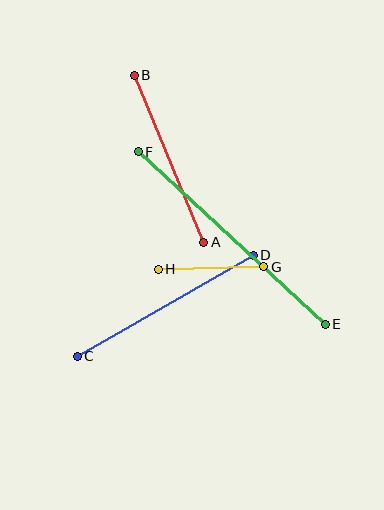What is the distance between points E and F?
The distance is approximately 255 pixels.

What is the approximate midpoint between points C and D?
The midpoint is at approximately (165, 306) pixels.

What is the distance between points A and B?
The distance is approximately 181 pixels.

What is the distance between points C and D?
The distance is approximately 203 pixels.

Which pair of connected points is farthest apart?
Points E and F are farthest apart.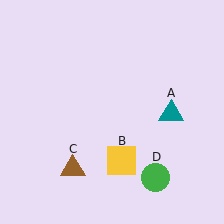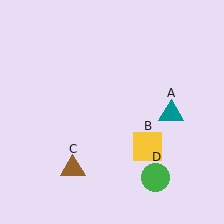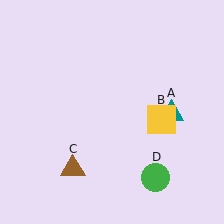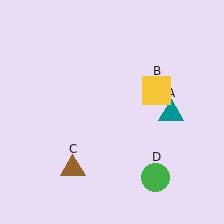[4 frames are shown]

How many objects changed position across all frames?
1 object changed position: yellow square (object B).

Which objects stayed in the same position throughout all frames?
Teal triangle (object A) and brown triangle (object C) and green circle (object D) remained stationary.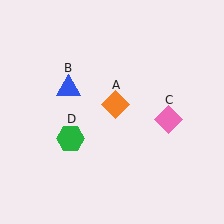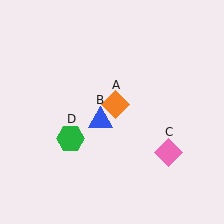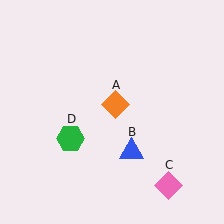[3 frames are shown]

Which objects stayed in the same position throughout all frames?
Orange diamond (object A) and green hexagon (object D) remained stationary.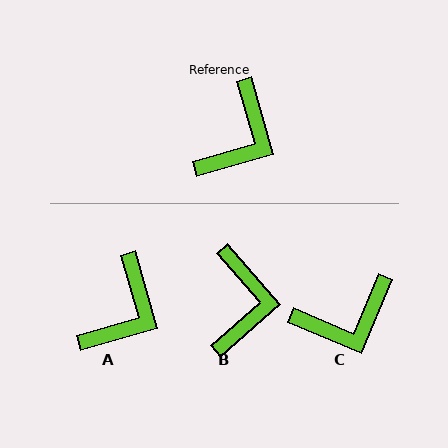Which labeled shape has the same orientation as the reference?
A.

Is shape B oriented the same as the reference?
No, it is off by about 25 degrees.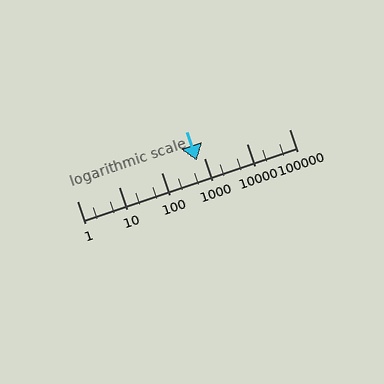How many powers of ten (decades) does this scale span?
The scale spans 5 decades, from 1 to 100000.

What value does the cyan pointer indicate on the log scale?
The pointer indicates approximately 670.